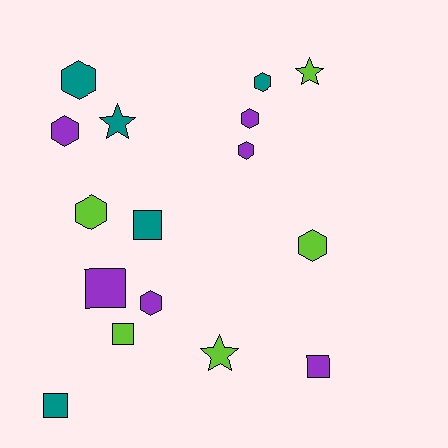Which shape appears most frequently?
Hexagon, with 8 objects.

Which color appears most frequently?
Purple, with 6 objects.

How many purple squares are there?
There are 2 purple squares.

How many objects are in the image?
There are 16 objects.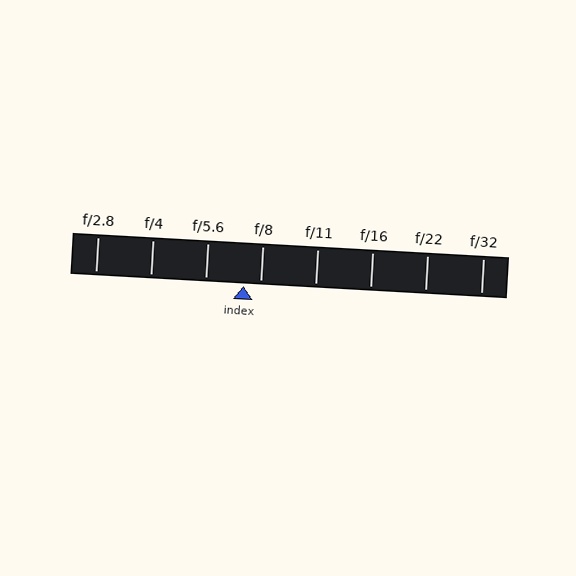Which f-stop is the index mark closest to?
The index mark is closest to f/8.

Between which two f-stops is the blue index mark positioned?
The index mark is between f/5.6 and f/8.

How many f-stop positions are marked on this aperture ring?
There are 8 f-stop positions marked.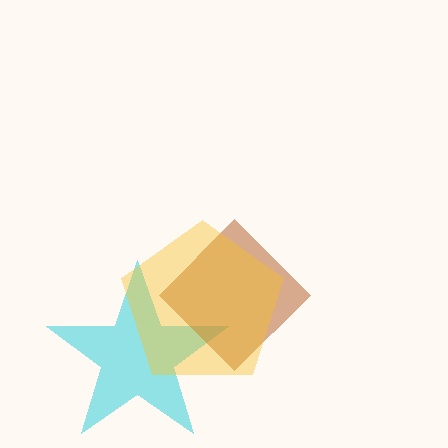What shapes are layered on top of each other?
The layered shapes are: a cyan star, a brown diamond, a yellow pentagon.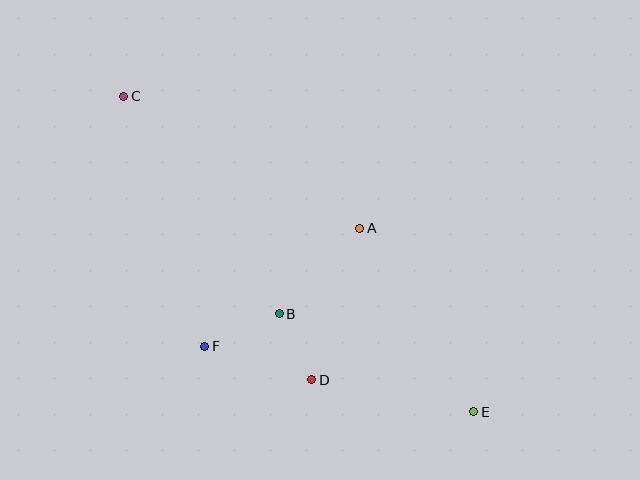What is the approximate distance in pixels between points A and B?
The distance between A and B is approximately 118 pixels.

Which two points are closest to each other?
Points B and D are closest to each other.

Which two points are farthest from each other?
Points C and E are farthest from each other.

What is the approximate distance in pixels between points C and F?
The distance between C and F is approximately 263 pixels.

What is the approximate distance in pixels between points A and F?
The distance between A and F is approximately 195 pixels.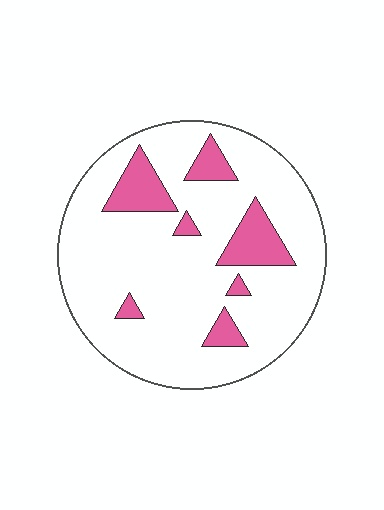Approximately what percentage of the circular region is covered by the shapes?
Approximately 15%.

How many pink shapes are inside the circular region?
7.